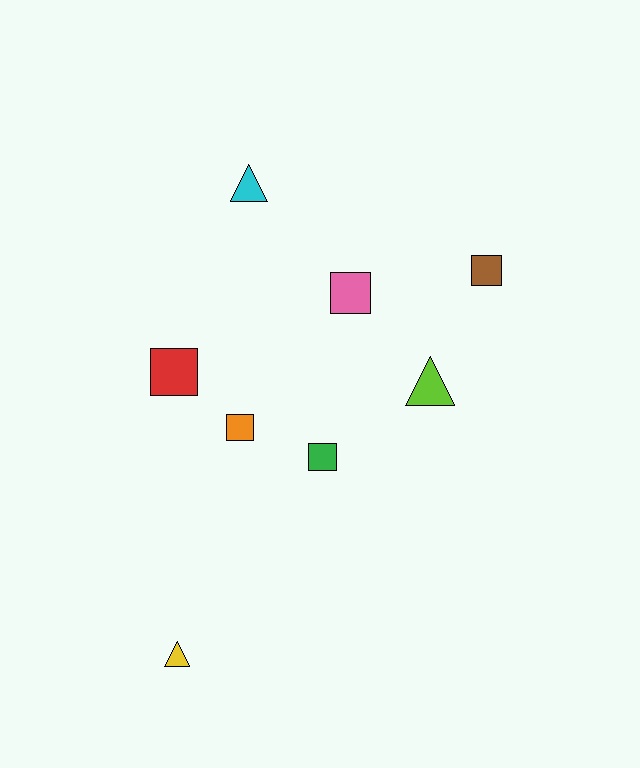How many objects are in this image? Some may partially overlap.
There are 8 objects.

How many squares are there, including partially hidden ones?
There are 5 squares.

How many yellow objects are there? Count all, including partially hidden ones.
There is 1 yellow object.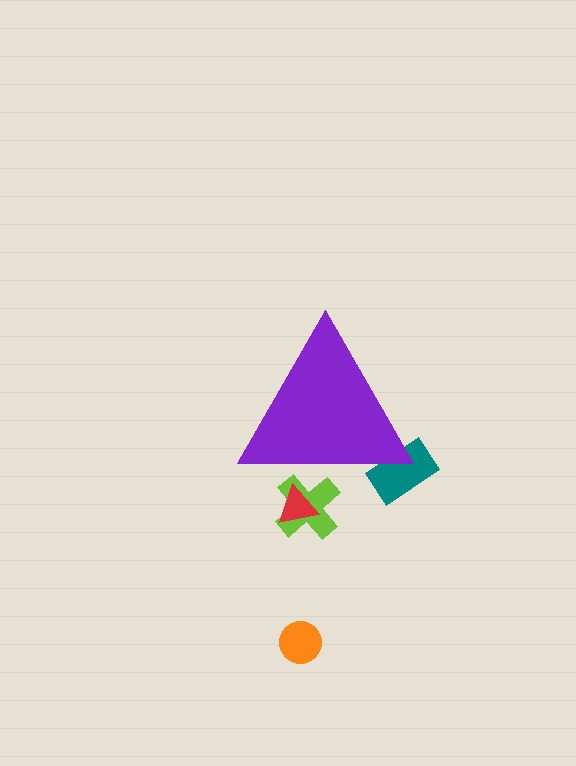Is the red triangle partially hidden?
Yes, the red triangle is partially hidden behind the purple triangle.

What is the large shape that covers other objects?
A purple triangle.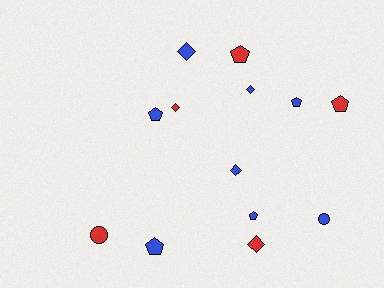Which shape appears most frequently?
Pentagon, with 6 objects.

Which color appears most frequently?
Blue, with 8 objects.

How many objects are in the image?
There are 13 objects.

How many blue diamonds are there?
There are 3 blue diamonds.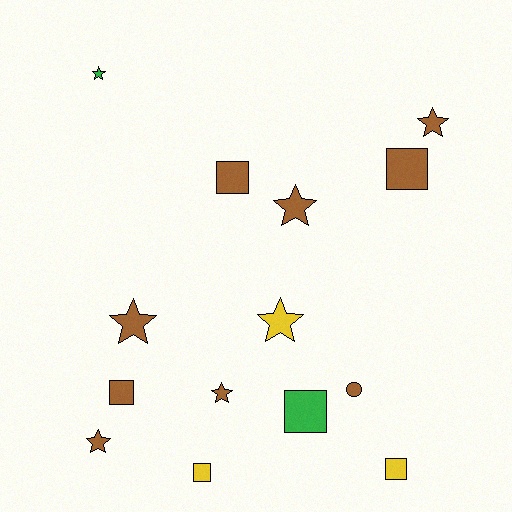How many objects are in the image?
There are 14 objects.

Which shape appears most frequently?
Star, with 7 objects.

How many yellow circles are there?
There are no yellow circles.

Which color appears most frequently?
Brown, with 9 objects.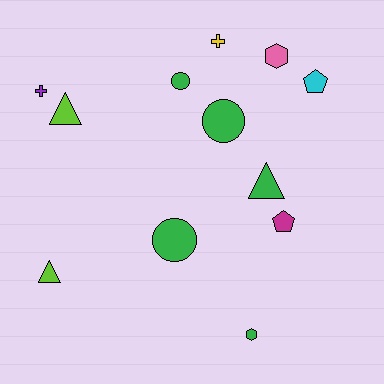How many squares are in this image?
There are no squares.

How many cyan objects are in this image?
There is 1 cyan object.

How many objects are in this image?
There are 12 objects.